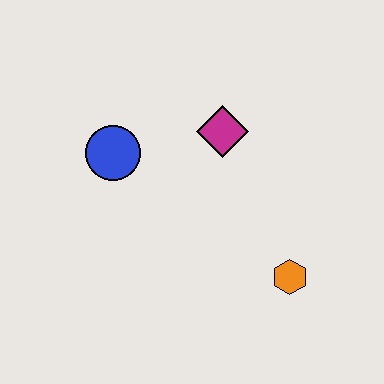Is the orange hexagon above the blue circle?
No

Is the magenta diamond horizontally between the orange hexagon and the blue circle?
Yes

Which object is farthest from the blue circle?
The orange hexagon is farthest from the blue circle.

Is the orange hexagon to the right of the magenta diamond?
Yes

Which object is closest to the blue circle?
The magenta diamond is closest to the blue circle.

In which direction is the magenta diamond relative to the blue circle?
The magenta diamond is to the right of the blue circle.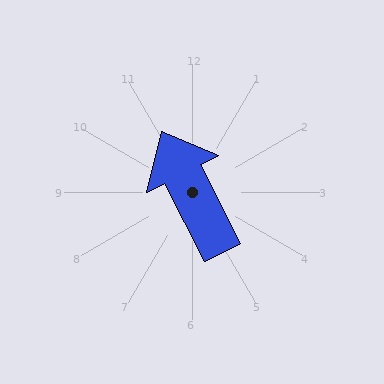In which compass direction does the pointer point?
Northwest.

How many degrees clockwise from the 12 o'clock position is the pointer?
Approximately 333 degrees.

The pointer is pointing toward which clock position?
Roughly 11 o'clock.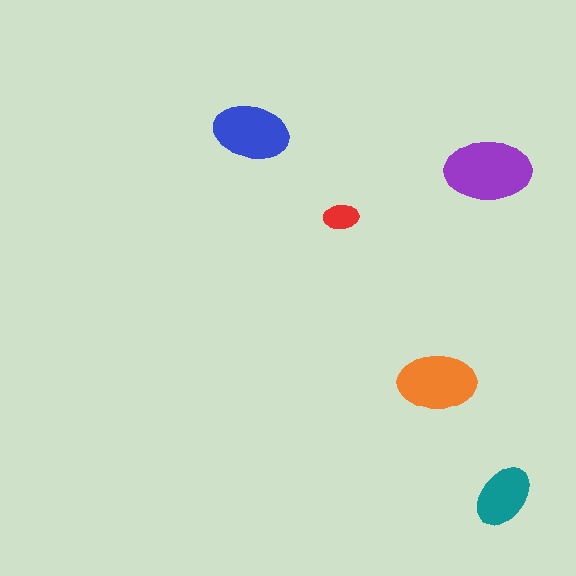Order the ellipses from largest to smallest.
the purple one, the orange one, the blue one, the teal one, the red one.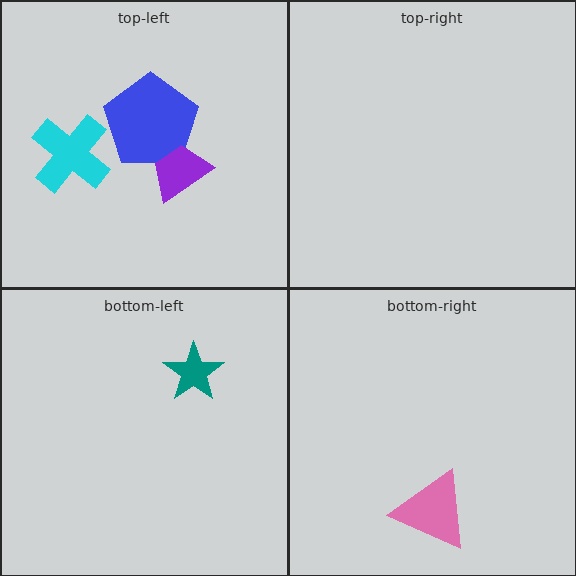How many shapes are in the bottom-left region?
1.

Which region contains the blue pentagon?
The top-left region.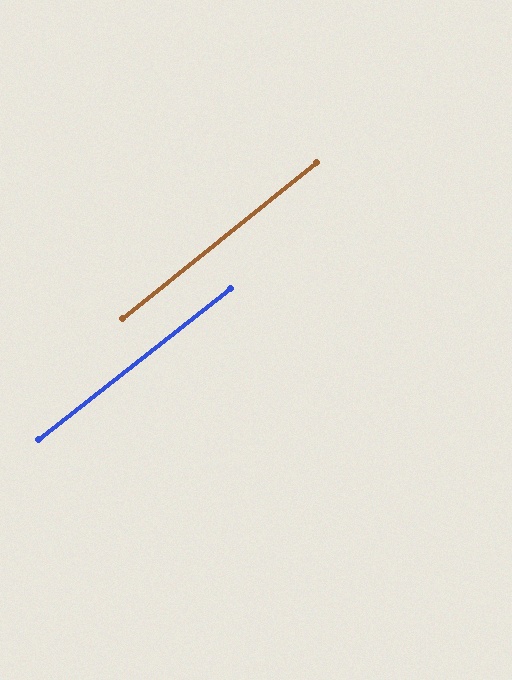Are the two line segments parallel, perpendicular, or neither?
Parallel — their directions differ by only 0.7°.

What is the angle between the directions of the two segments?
Approximately 1 degree.